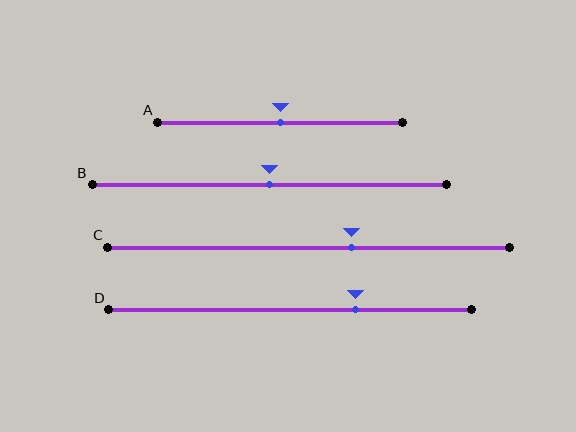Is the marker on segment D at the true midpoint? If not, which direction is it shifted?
No, the marker on segment D is shifted to the right by about 18% of the segment length.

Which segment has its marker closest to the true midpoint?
Segment A has its marker closest to the true midpoint.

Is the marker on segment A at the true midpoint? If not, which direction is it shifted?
Yes, the marker on segment A is at the true midpoint.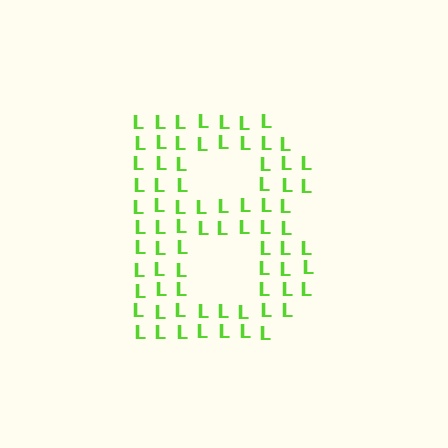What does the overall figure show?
The overall figure shows the letter B.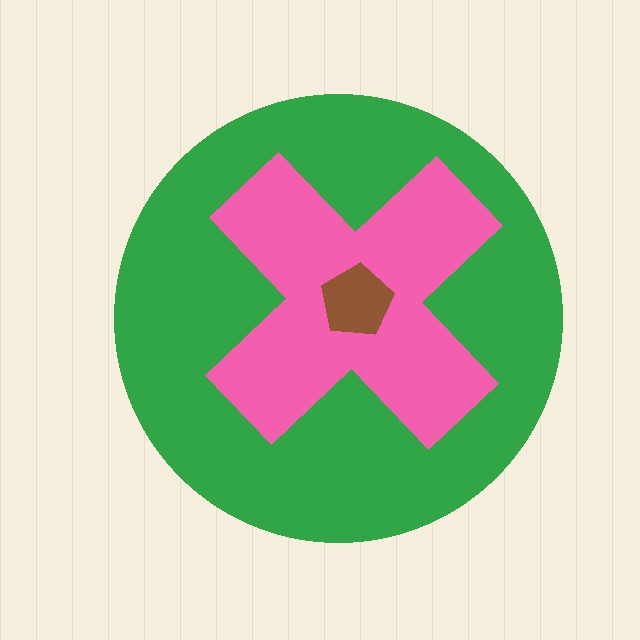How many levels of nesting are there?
3.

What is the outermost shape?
The green circle.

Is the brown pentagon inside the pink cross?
Yes.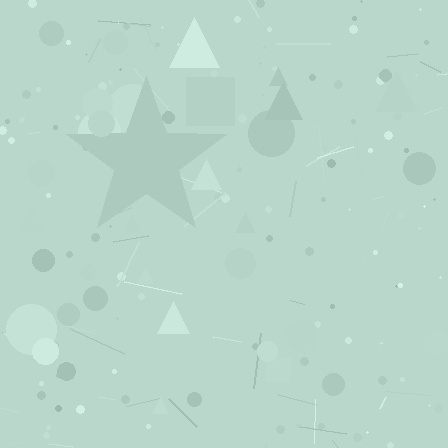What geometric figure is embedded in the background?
A star is embedded in the background.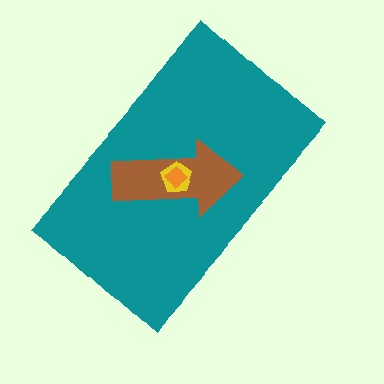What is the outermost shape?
The teal rectangle.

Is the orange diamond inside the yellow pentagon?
Yes.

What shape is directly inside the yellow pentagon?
The orange diamond.